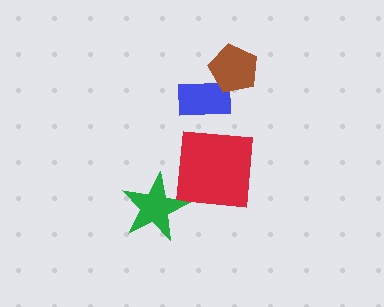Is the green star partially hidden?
No, no other shape covers it.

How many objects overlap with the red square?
0 objects overlap with the red square.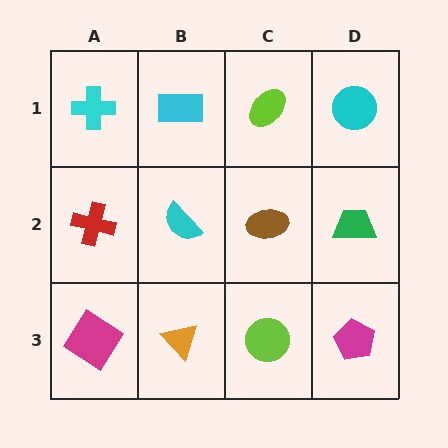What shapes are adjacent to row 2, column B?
A cyan rectangle (row 1, column B), an orange triangle (row 3, column B), a red cross (row 2, column A), a brown ellipse (row 2, column C).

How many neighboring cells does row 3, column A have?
2.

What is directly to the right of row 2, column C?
A green trapezoid.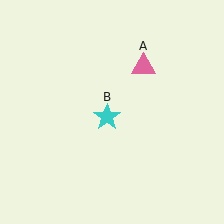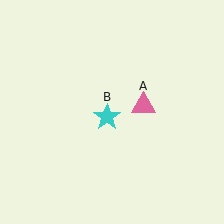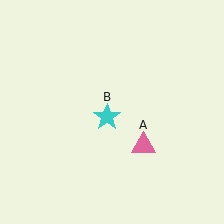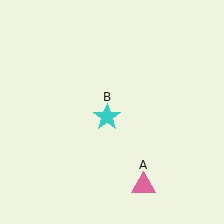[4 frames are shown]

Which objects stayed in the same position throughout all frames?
Cyan star (object B) remained stationary.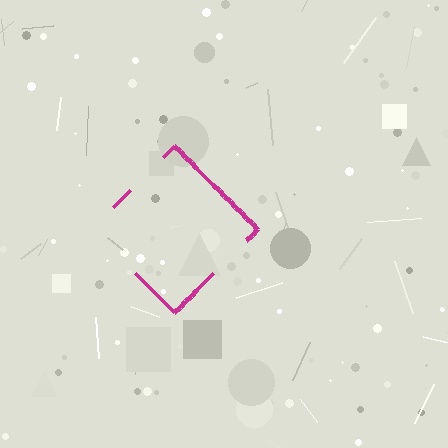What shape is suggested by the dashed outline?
The dashed outline suggests a diamond.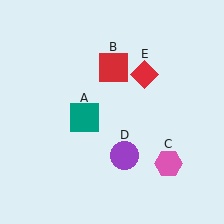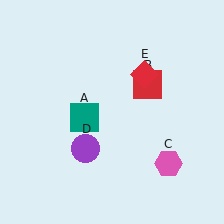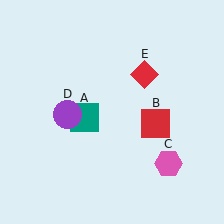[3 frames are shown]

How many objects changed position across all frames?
2 objects changed position: red square (object B), purple circle (object D).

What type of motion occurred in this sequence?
The red square (object B), purple circle (object D) rotated clockwise around the center of the scene.